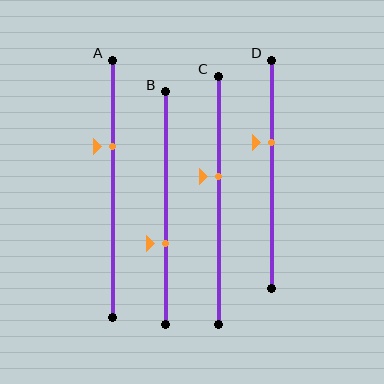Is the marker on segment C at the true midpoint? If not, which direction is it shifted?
No, the marker on segment C is shifted upward by about 10% of the segment length.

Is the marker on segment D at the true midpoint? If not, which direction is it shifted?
No, the marker on segment D is shifted upward by about 14% of the segment length.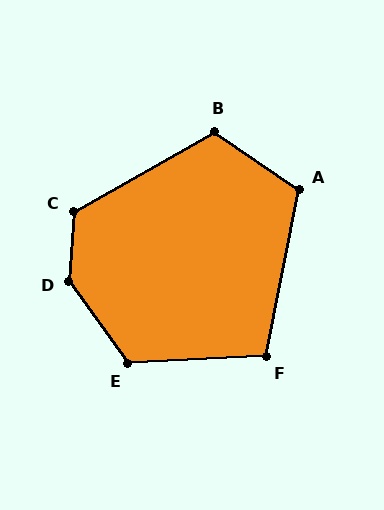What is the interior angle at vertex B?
Approximately 116 degrees (obtuse).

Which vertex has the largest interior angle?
D, at approximately 140 degrees.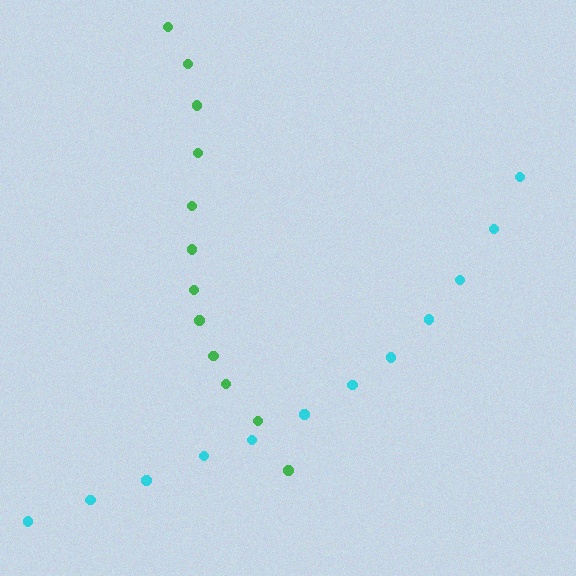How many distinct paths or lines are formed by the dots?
There are 2 distinct paths.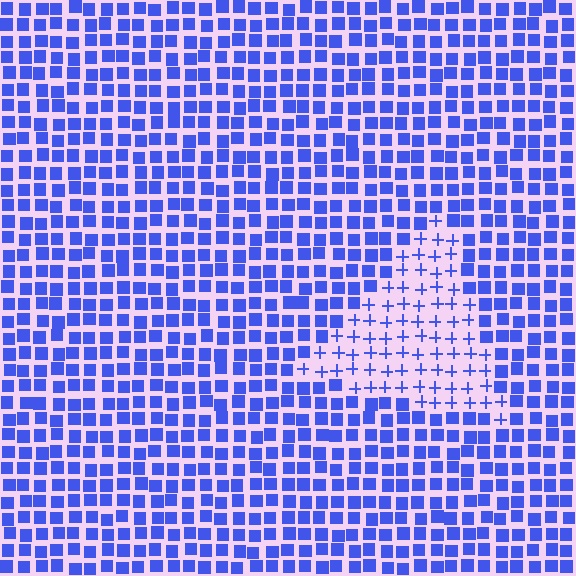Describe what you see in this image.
The image is filled with small blue elements arranged in a uniform grid. A triangle-shaped region contains plus signs, while the surrounding area contains squares. The boundary is defined purely by the change in element shape.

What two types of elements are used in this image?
The image uses plus signs inside the triangle region and squares outside it.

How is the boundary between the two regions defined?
The boundary is defined by a change in element shape: plus signs inside vs. squares outside. All elements share the same color and spacing.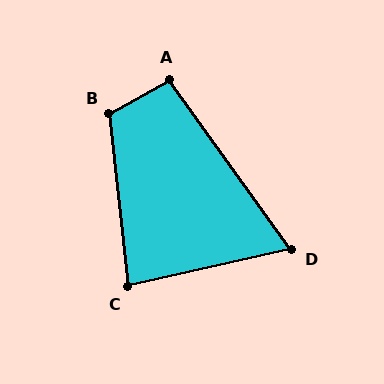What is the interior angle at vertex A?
Approximately 97 degrees (obtuse).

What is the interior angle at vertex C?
Approximately 83 degrees (acute).